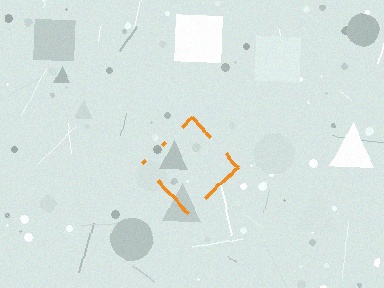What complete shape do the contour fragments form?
The contour fragments form a diamond.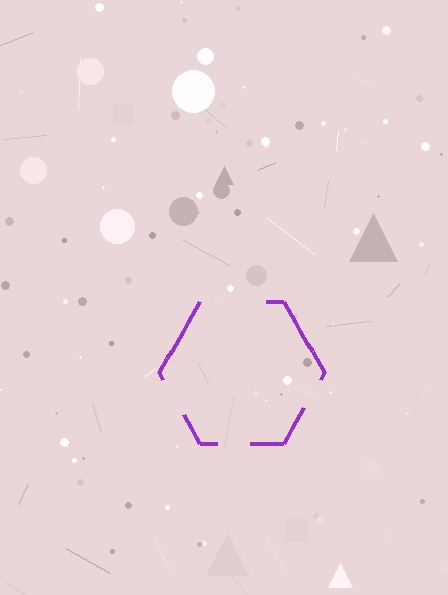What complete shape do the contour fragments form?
The contour fragments form a hexagon.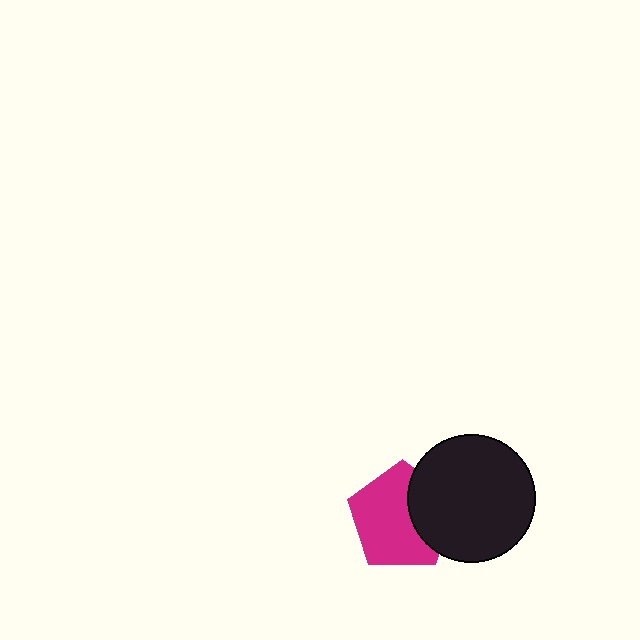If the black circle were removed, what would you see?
You would see the complete magenta pentagon.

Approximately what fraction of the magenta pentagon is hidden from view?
Roughly 32% of the magenta pentagon is hidden behind the black circle.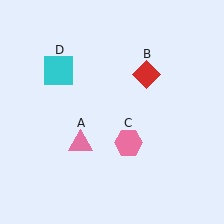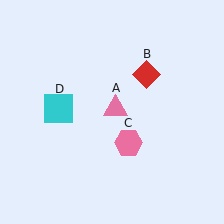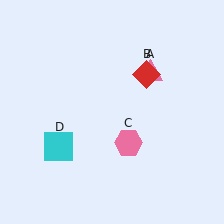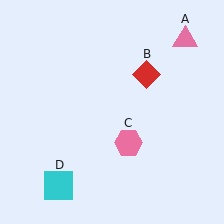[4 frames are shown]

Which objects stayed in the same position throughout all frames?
Red diamond (object B) and pink hexagon (object C) remained stationary.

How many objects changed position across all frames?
2 objects changed position: pink triangle (object A), cyan square (object D).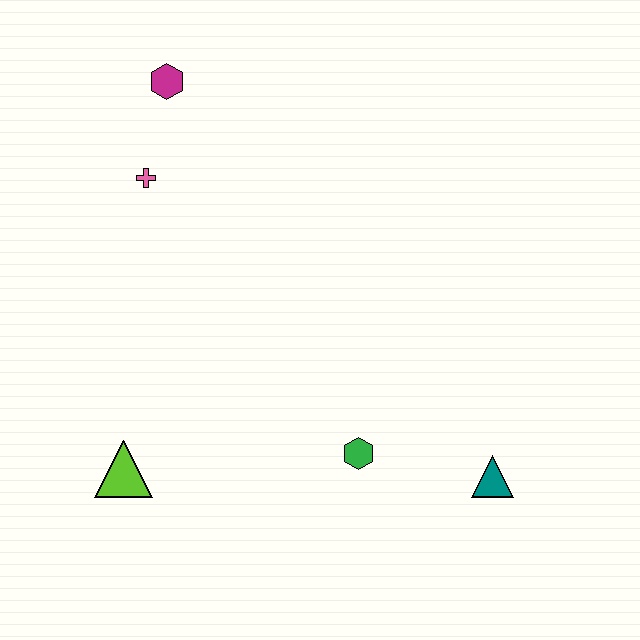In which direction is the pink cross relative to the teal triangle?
The pink cross is to the left of the teal triangle.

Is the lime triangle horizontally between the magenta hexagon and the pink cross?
No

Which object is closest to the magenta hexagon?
The pink cross is closest to the magenta hexagon.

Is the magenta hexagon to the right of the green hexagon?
No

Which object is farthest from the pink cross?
The teal triangle is farthest from the pink cross.